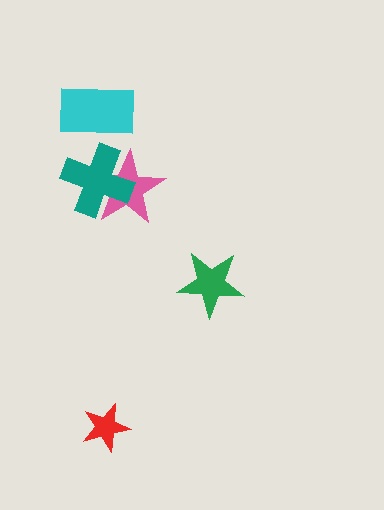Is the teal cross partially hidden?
No, no other shape covers it.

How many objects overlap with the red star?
0 objects overlap with the red star.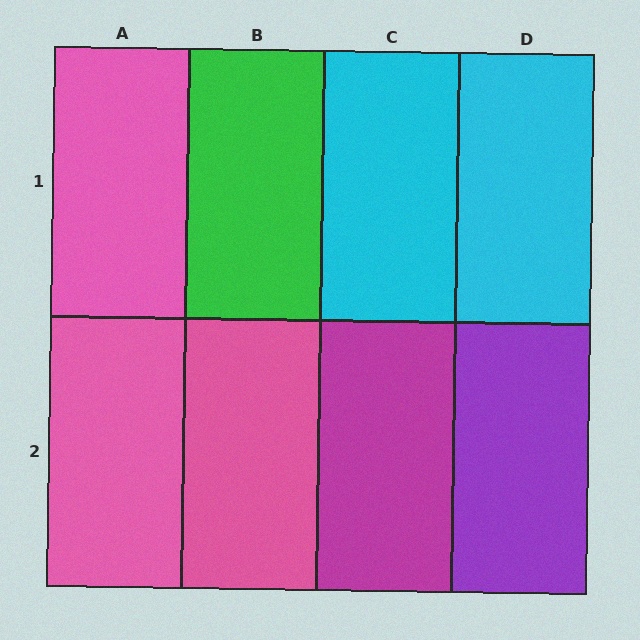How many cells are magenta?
1 cell is magenta.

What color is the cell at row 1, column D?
Cyan.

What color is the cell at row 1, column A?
Pink.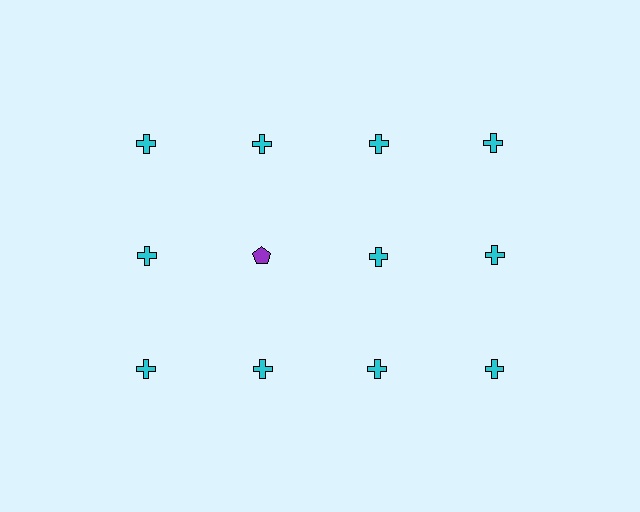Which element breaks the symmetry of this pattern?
The purple pentagon in the second row, second from left column breaks the symmetry. All other shapes are cyan crosses.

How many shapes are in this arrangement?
There are 12 shapes arranged in a grid pattern.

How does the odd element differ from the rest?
It differs in both color (purple instead of cyan) and shape (pentagon instead of cross).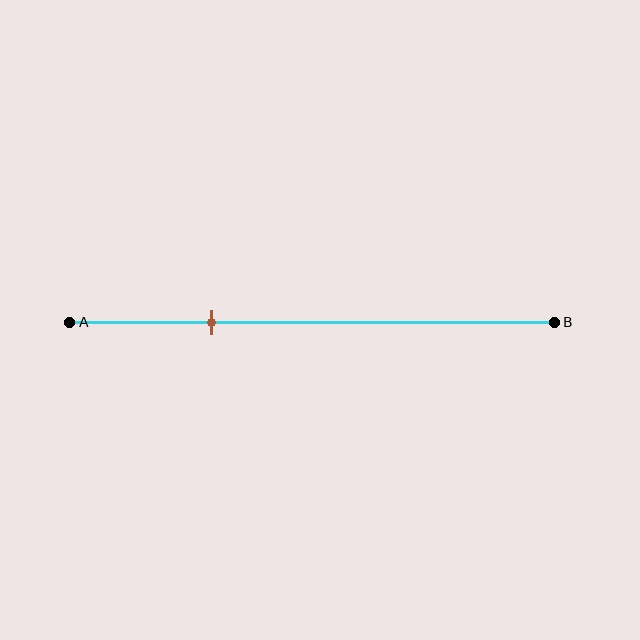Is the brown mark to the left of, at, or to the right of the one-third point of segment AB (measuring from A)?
The brown mark is to the left of the one-third point of segment AB.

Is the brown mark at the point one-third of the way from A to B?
No, the mark is at about 30% from A, not at the 33% one-third point.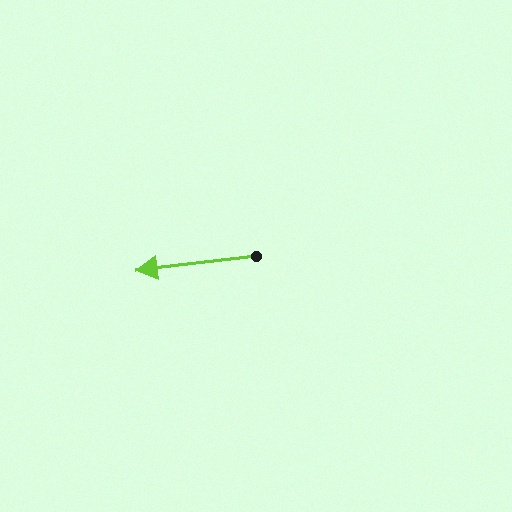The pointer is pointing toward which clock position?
Roughly 9 o'clock.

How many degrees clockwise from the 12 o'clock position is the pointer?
Approximately 263 degrees.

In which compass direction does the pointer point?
West.